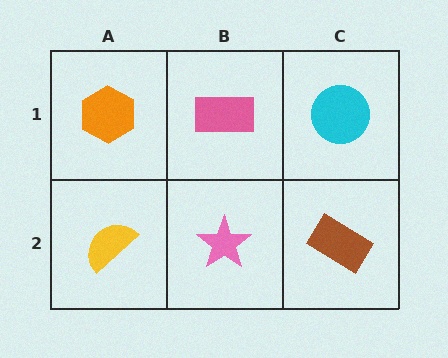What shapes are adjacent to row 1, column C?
A brown rectangle (row 2, column C), a pink rectangle (row 1, column B).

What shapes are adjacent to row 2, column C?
A cyan circle (row 1, column C), a pink star (row 2, column B).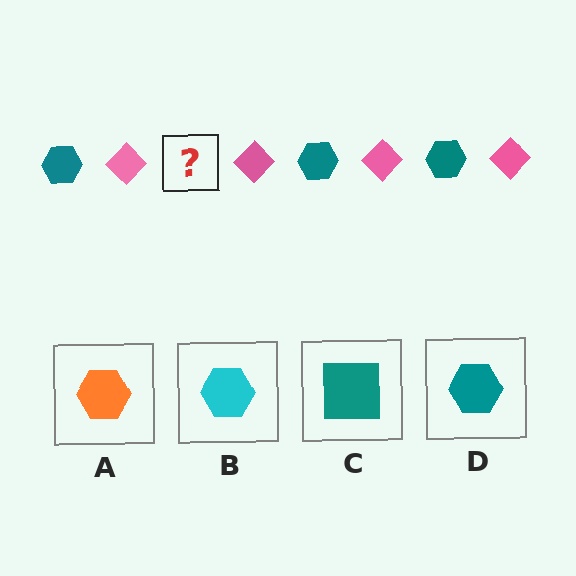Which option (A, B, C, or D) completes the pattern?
D.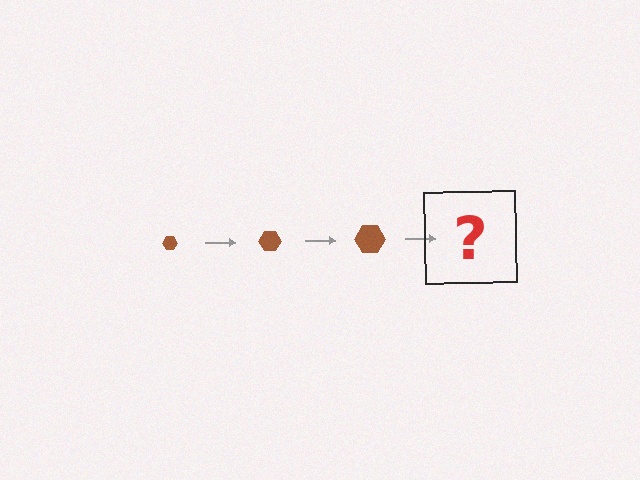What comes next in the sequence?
The next element should be a brown hexagon, larger than the previous one.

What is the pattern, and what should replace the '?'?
The pattern is that the hexagon gets progressively larger each step. The '?' should be a brown hexagon, larger than the previous one.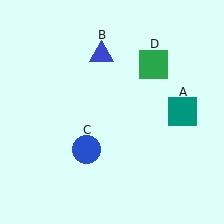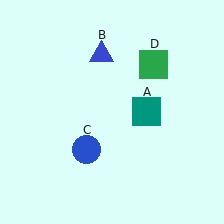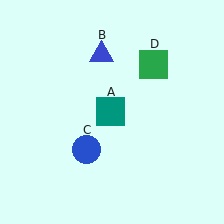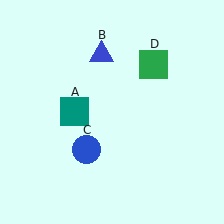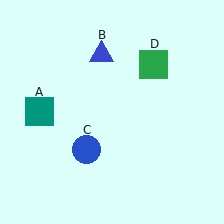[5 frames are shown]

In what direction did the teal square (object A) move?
The teal square (object A) moved left.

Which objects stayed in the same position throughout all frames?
Blue triangle (object B) and blue circle (object C) and green square (object D) remained stationary.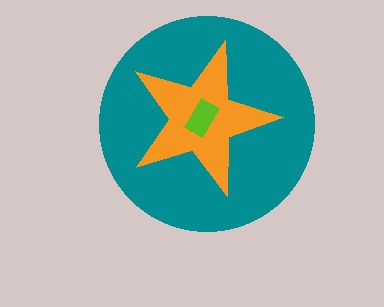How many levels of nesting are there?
3.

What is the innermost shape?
The lime rectangle.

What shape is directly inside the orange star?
The lime rectangle.